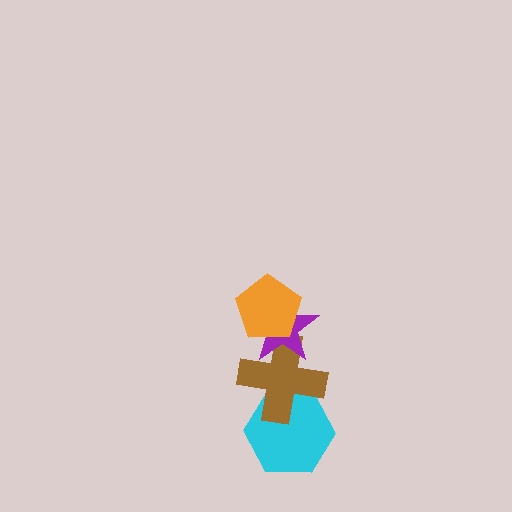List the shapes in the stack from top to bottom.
From top to bottom: the orange pentagon, the purple star, the brown cross, the cyan hexagon.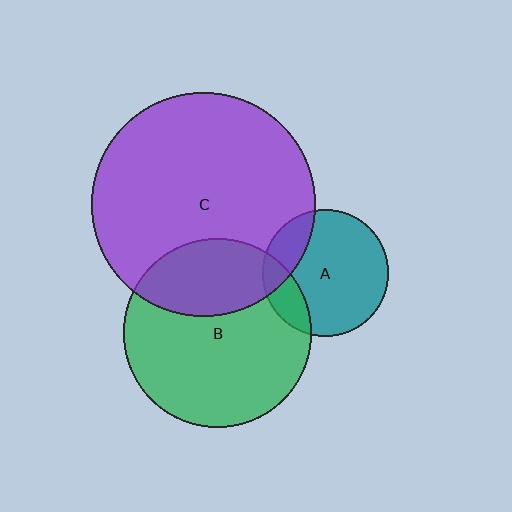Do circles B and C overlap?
Yes.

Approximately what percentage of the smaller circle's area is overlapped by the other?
Approximately 30%.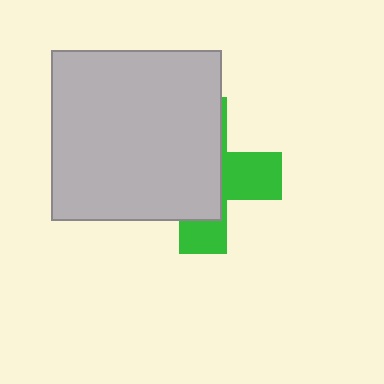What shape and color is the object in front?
The object in front is a light gray square.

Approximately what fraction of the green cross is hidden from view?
Roughly 62% of the green cross is hidden behind the light gray square.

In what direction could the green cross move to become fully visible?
The green cross could move right. That would shift it out from behind the light gray square entirely.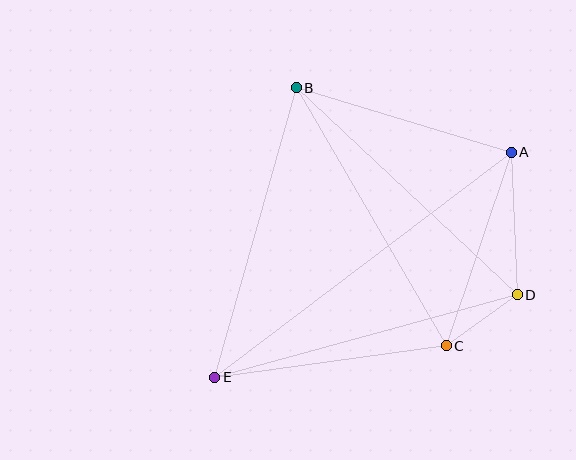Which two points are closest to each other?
Points C and D are closest to each other.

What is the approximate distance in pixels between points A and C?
The distance between A and C is approximately 204 pixels.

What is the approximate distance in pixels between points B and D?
The distance between B and D is approximately 303 pixels.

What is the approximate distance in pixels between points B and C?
The distance between B and C is approximately 298 pixels.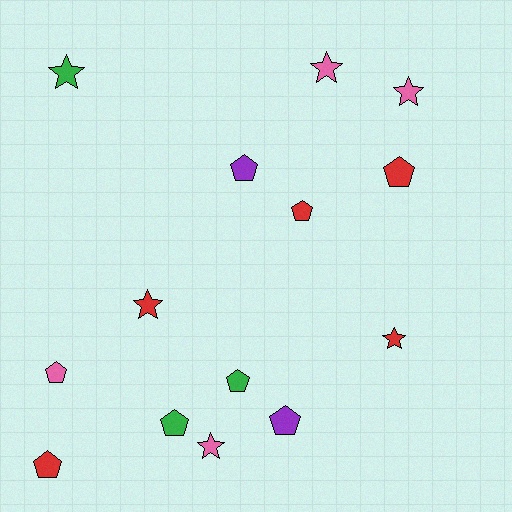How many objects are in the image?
There are 14 objects.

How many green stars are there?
There is 1 green star.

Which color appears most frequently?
Red, with 5 objects.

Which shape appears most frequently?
Pentagon, with 8 objects.